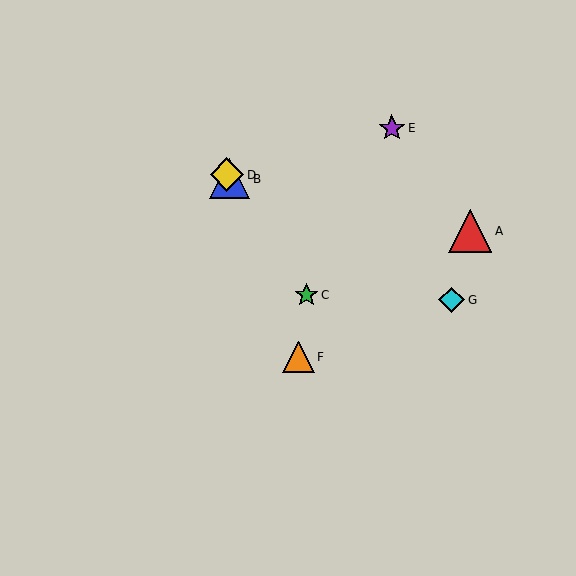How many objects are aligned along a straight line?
3 objects (B, C, D) are aligned along a straight line.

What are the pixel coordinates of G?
Object G is at (452, 300).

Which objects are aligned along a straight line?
Objects B, C, D are aligned along a straight line.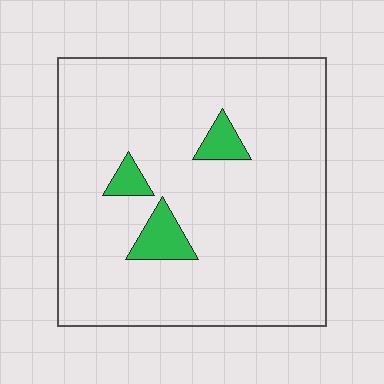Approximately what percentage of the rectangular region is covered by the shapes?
Approximately 5%.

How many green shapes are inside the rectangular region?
3.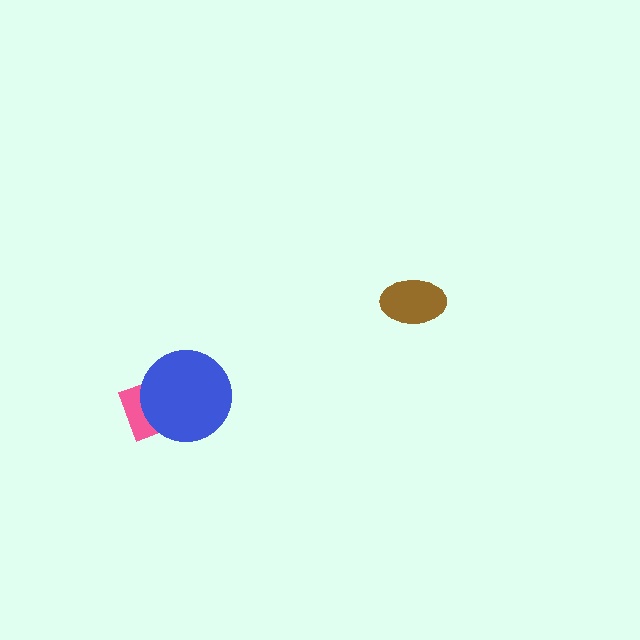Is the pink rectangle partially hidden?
Yes, it is partially covered by another shape.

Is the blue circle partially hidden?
No, no other shape covers it.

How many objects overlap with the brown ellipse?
0 objects overlap with the brown ellipse.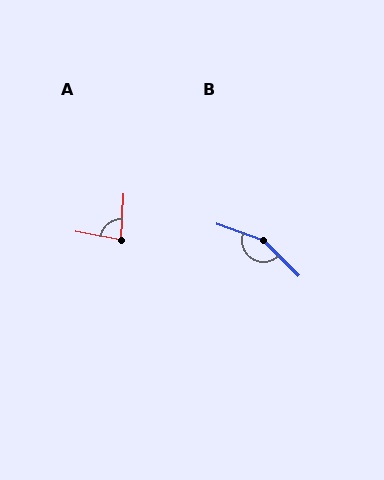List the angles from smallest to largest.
A (82°), B (155°).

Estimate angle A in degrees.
Approximately 82 degrees.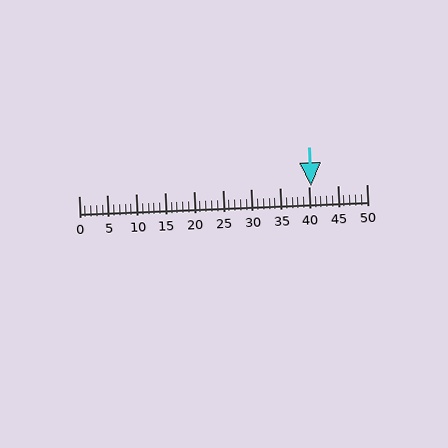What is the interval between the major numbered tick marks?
The major tick marks are spaced 5 units apart.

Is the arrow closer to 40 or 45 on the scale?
The arrow is closer to 40.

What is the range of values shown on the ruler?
The ruler shows values from 0 to 50.